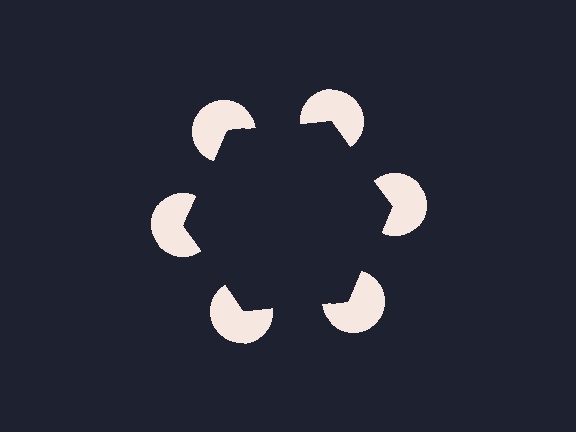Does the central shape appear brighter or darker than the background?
It typically appears slightly darker than the background, even though no actual brightness change is drawn.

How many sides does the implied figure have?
6 sides.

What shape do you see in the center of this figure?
An illusory hexagon — its edges are inferred from the aligned wedge cuts in the pac-man discs, not physically drawn.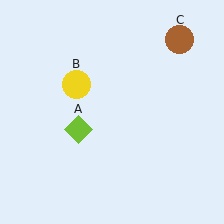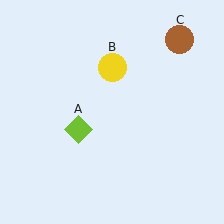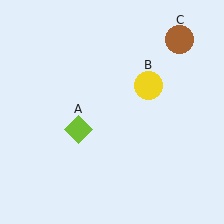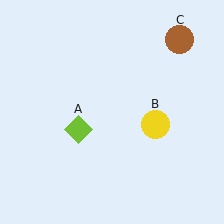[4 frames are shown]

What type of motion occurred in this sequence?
The yellow circle (object B) rotated clockwise around the center of the scene.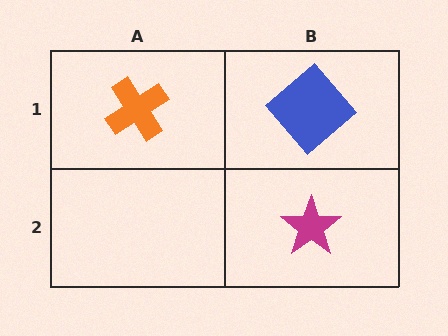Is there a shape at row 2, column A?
No, that cell is empty.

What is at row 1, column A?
An orange cross.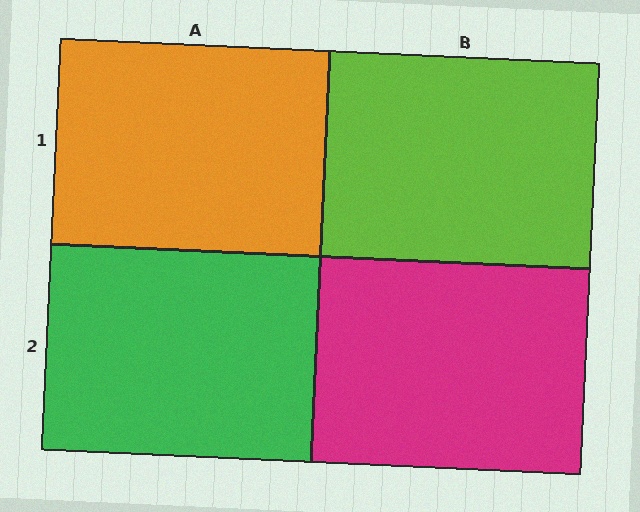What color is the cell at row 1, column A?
Orange.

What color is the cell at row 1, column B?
Lime.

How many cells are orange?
1 cell is orange.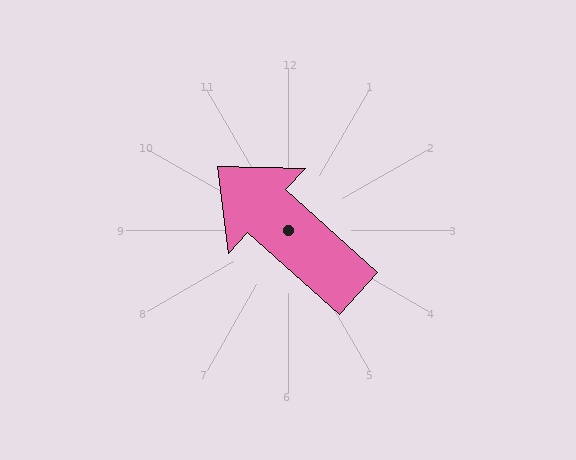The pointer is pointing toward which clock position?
Roughly 10 o'clock.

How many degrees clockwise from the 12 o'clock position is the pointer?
Approximately 312 degrees.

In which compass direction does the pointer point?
Northwest.